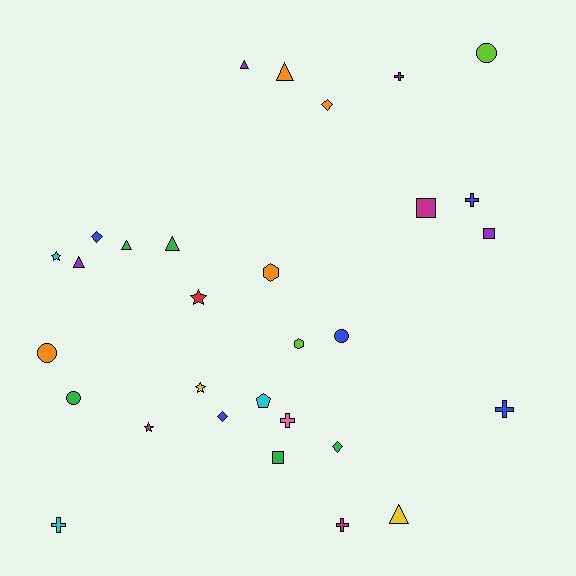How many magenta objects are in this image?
There are 3 magenta objects.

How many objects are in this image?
There are 30 objects.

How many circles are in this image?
There are 4 circles.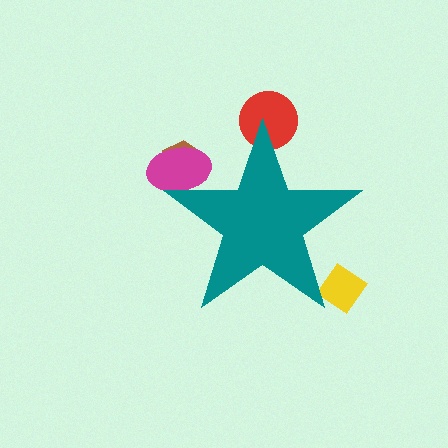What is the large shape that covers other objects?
A teal star.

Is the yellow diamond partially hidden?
Yes, the yellow diamond is partially hidden behind the teal star.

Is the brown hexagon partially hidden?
Yes, the brown hexagon is partially hidden behind the teal star.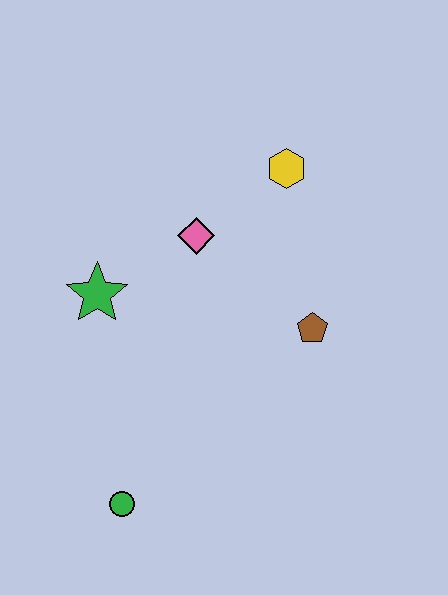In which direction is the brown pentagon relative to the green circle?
The brown pentagon is to the right of the green circle.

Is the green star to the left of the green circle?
Yes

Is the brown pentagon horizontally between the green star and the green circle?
No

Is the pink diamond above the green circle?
Yes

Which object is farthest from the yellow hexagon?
The green circle is farthest from the yellow hexagon.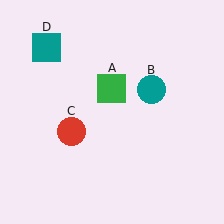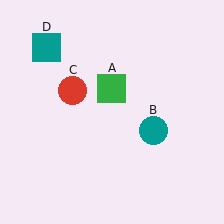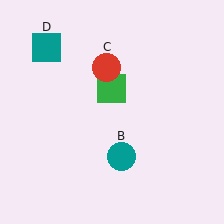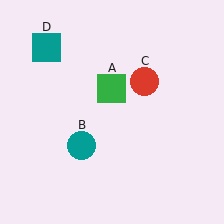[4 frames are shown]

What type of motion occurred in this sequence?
The teal circle (object B), red circle (object C) rotated clockwise around the center of the scene.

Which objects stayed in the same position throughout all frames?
Green square (object A) and teal square (object D) remained stationary.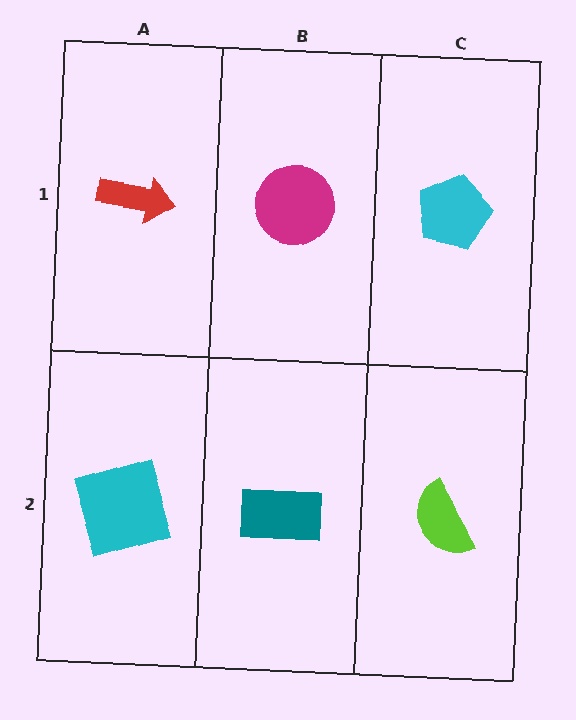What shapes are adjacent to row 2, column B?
A magenta circle (row 1, column B), a cyan square (row 2, column A), a lime semicircle (row 2, column C).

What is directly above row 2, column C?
A cyan pentagon.